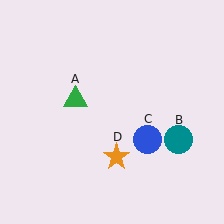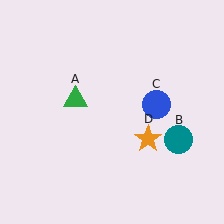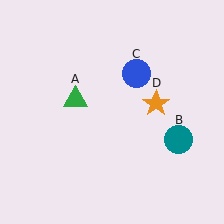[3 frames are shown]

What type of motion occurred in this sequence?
The blue circle (object C), orange star (object D) rotated counterclockwise around the center of the scene.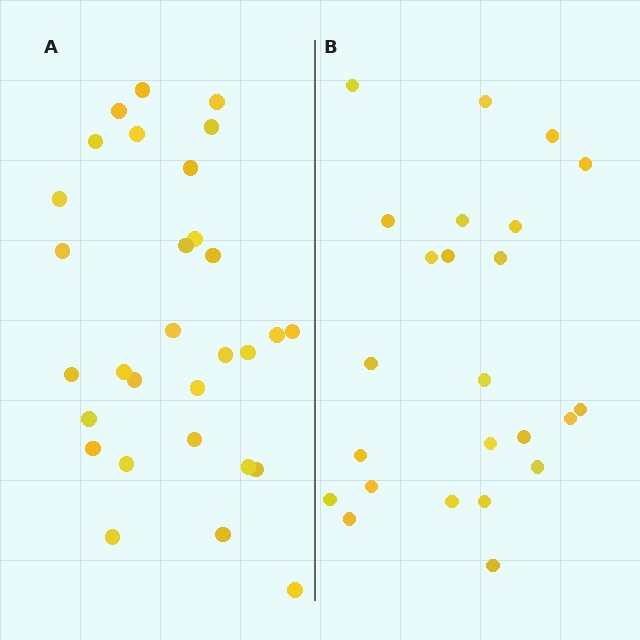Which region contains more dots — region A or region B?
Region A (the left region) has more dots.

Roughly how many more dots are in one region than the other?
Region A has about 6 more dots than region B.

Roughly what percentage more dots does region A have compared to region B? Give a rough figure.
About 25% more.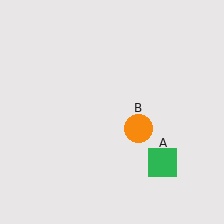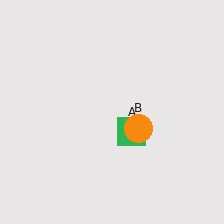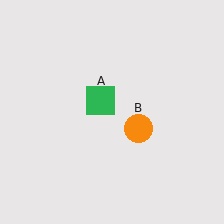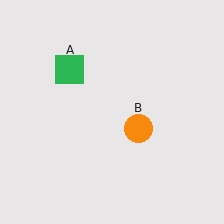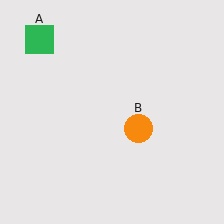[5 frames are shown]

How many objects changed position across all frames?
1 object changed position: green square (object A).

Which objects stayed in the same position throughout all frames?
Orange circle (object B) remained stationary.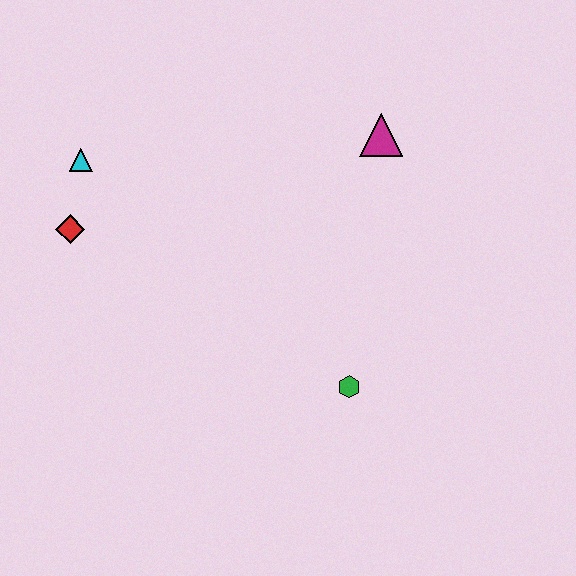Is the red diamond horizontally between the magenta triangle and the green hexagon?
No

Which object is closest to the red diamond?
The cyan triangle is closest to the red diamond.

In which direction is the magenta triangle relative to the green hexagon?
The magenta triangle is above the green hexagon.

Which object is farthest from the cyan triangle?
The green hexagon is farthest from the cyan triangle.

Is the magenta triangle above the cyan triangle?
Yes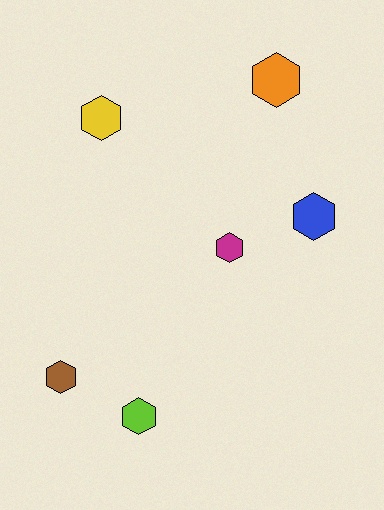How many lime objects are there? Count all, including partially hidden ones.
There is 1 lime object.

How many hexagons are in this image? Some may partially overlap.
There are 6 hexagons.